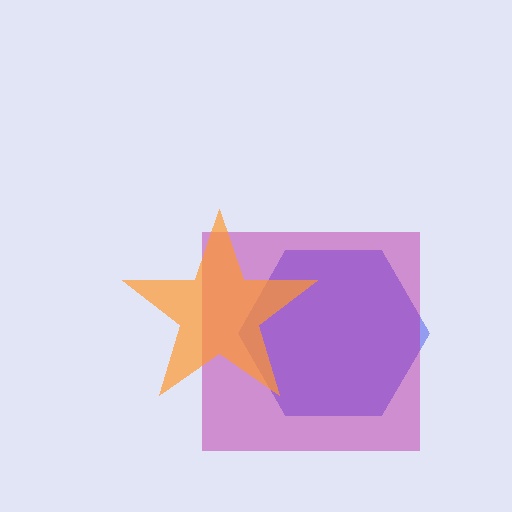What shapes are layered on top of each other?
The layered shapes are: a blue hexagon, a magenta square, an orange star.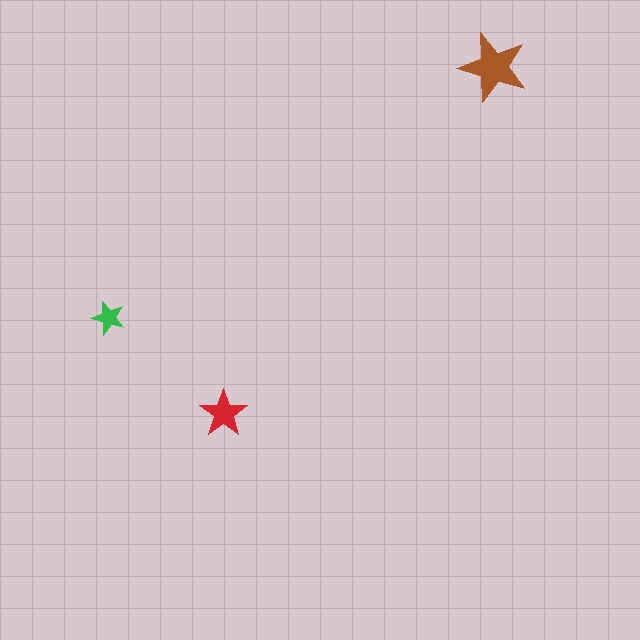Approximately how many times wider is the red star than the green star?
About 1.5 times wider.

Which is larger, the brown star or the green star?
The brown one.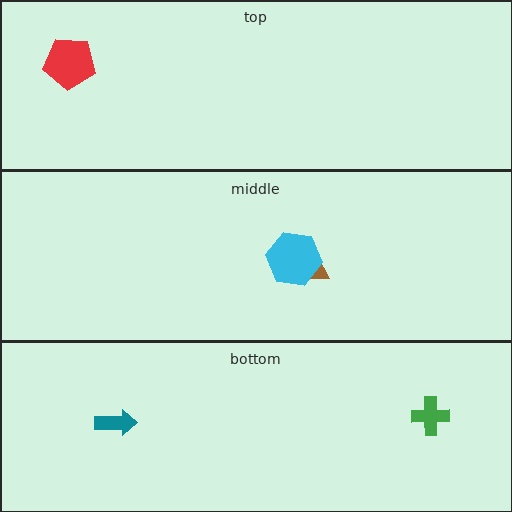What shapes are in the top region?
The red pentagon.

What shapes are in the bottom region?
The green cross, the teal arrow.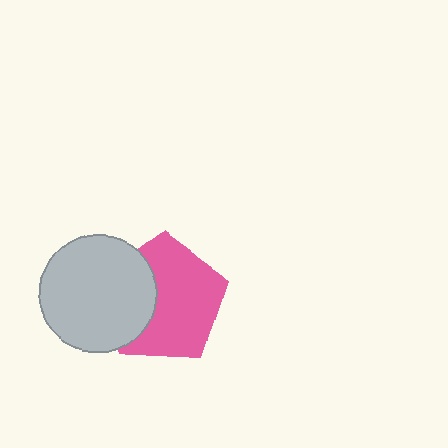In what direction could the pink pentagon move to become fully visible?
The pink pentagon could move right. That would shift it out from behind the light gray circle entirely.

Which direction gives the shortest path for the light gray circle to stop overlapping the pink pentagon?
Moving left gives the shortest separation.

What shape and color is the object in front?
The object in front is a light gray circle.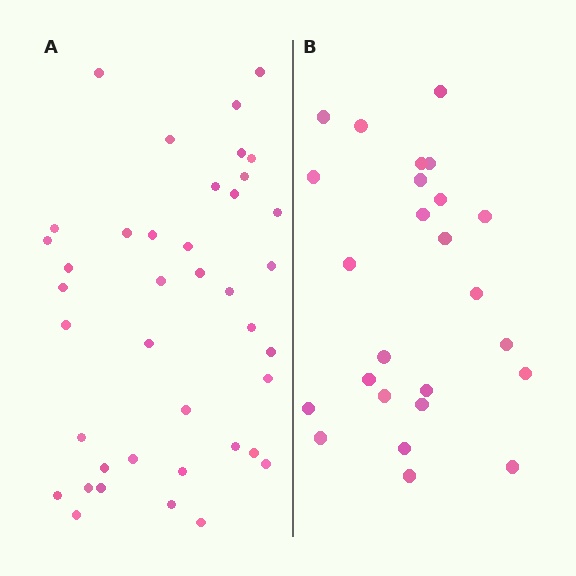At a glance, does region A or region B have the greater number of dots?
Region A (the left region) has more dots.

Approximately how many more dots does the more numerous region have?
Region A has approximately 15 more dots than region B.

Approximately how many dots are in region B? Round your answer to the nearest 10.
About 20 dots. (The exact count is 25, which rounds to 20.)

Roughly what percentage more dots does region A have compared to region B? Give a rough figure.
About 60% more.